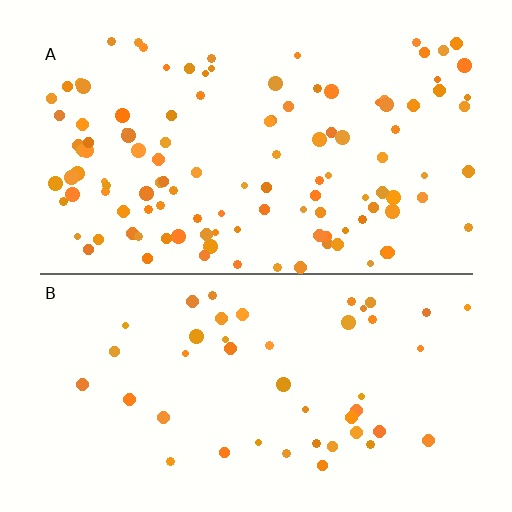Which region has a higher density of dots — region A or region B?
A (the top).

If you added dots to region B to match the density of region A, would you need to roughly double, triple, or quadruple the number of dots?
Approximately double.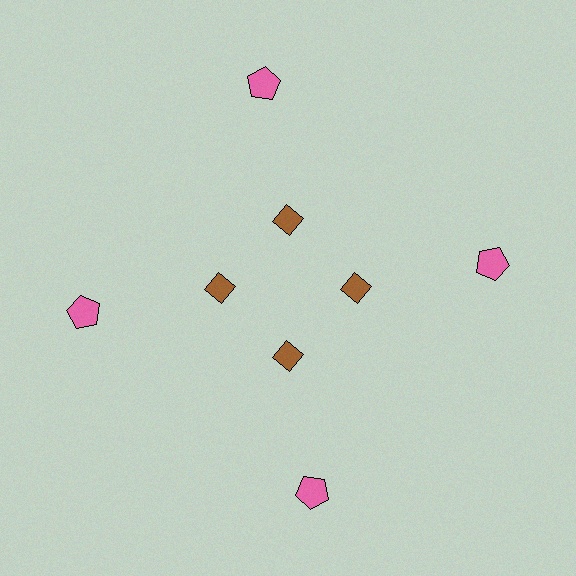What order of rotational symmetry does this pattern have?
This pattern has 4-fold rotational symmetry.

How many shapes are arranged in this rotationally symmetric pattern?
There are 8 shapes, arranged in 4 groups of 2.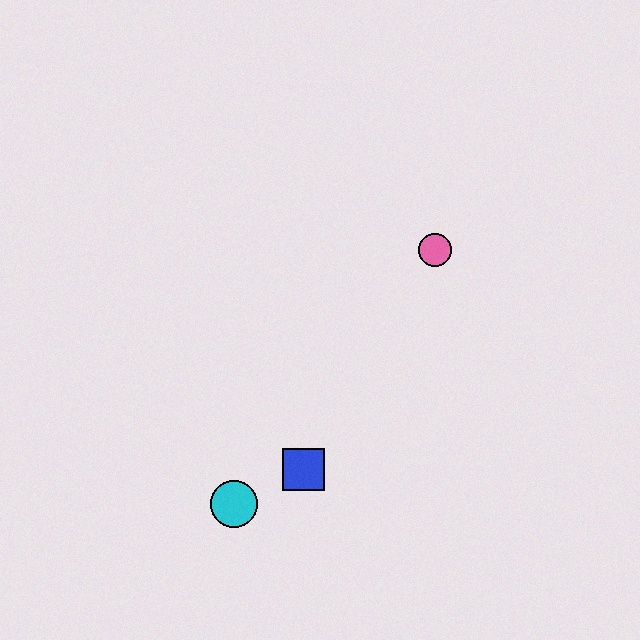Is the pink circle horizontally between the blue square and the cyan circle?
No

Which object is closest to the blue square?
The cyan circle is closest to the blue square.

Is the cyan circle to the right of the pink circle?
No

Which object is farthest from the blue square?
The pink circle is farthest from the blue square.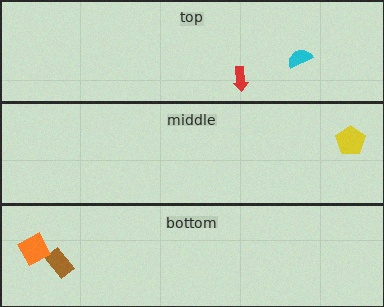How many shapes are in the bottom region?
2.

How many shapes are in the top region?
2.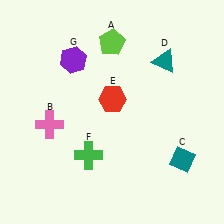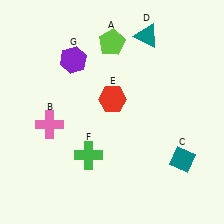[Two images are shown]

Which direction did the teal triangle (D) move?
The teal triangle (D) moved up.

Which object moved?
The teal triangle (D) moved up.